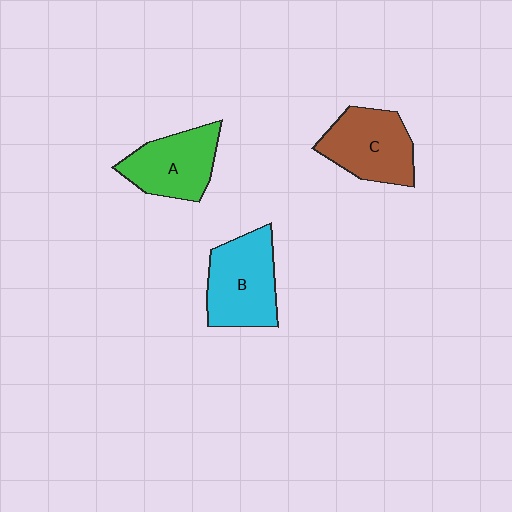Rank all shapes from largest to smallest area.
From largest to smallest: B (cyan), C (brown), A (green).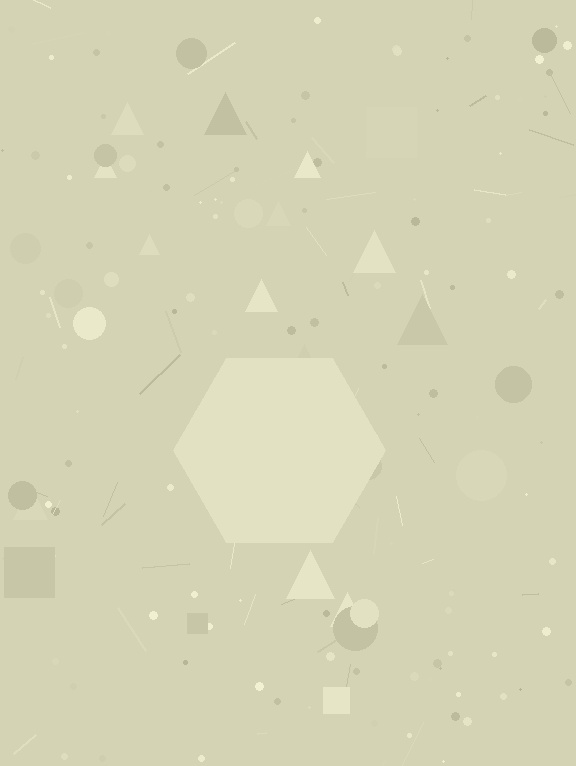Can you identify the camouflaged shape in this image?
The camouflaged shape is a hexagon.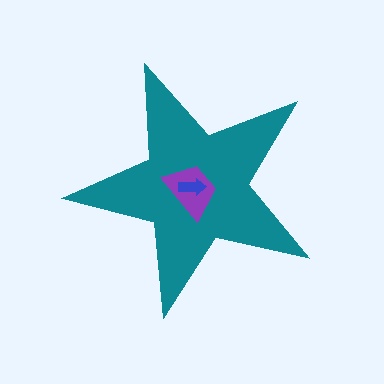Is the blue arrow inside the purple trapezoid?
Yes.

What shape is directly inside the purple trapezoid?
The blue arrow.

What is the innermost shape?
The blue arrow.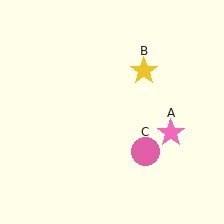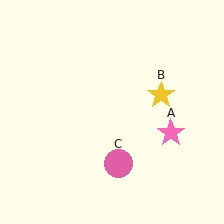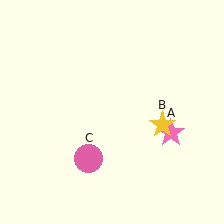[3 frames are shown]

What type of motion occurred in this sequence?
The yellow star (object B), pink circle (object C) rotated clockwise around the center of the scene.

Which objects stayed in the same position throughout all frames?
Pink star (object A) remained stationary.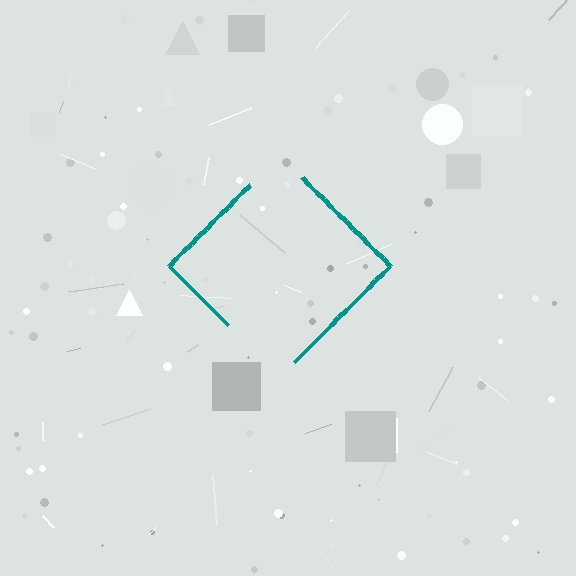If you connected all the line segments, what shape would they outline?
They would outline a diamond.